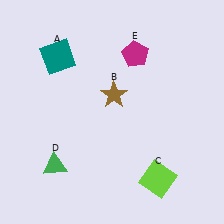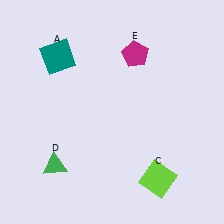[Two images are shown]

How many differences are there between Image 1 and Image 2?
There is 1 difference between the two images.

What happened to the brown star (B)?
The brown star (B) was removed in Image 2. It was in the top-right area of Image 1.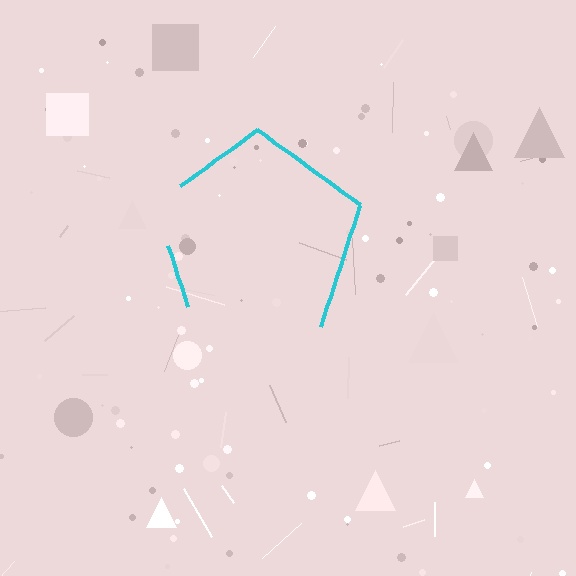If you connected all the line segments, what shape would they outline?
They would outline a pentagon.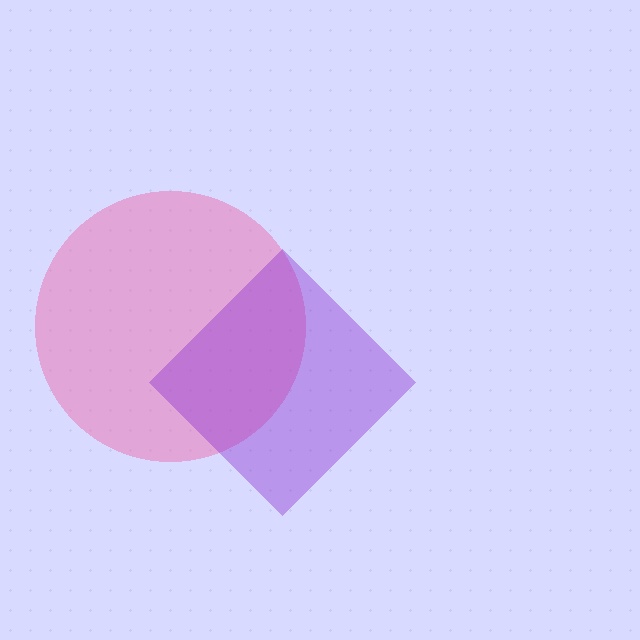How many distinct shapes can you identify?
There are 2 distinct shapes: a pink circle, a purple diamond.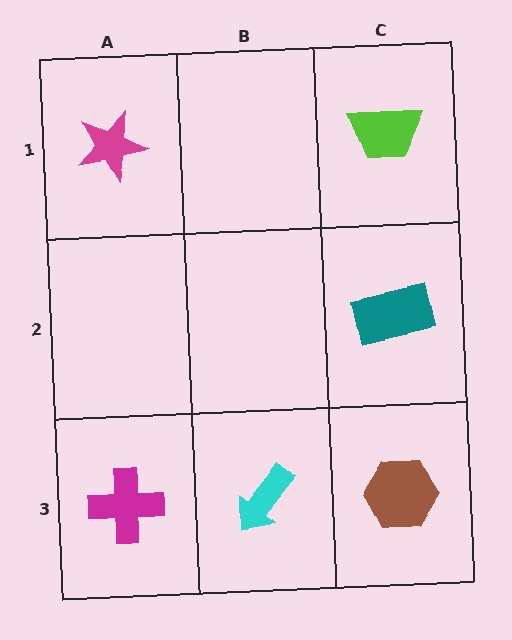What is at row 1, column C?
A lime trapezoid.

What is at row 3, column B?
A cyan arrow.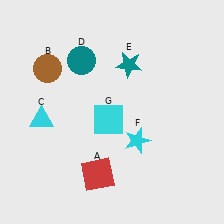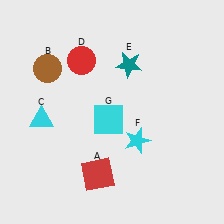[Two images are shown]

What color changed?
The circle (D) changed from teal in Image 1 to red in Image 2.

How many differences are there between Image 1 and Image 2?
There is 1 difference between the two images.